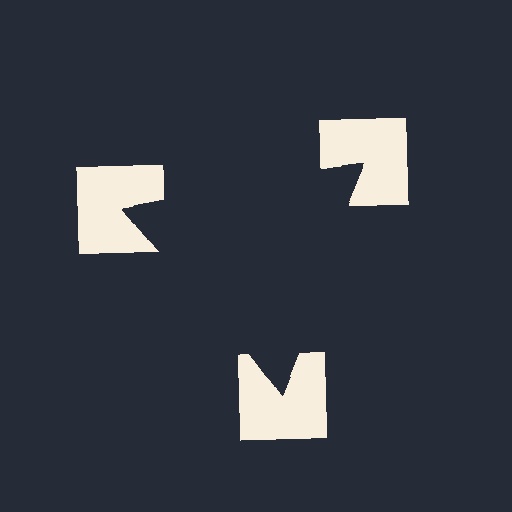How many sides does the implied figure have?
3 sides.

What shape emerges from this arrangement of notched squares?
An illusory triangle — its edges are inferred from the aligned wedge cuts in the notched squares, not physically drawn.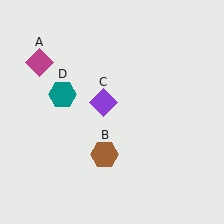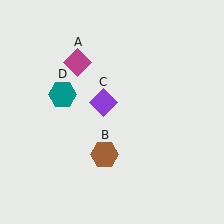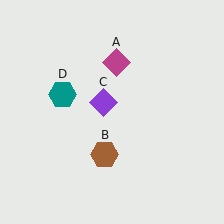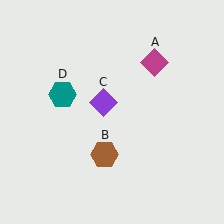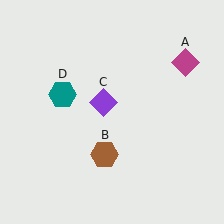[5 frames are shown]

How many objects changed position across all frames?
1 object changed position: magenta diamond (object A).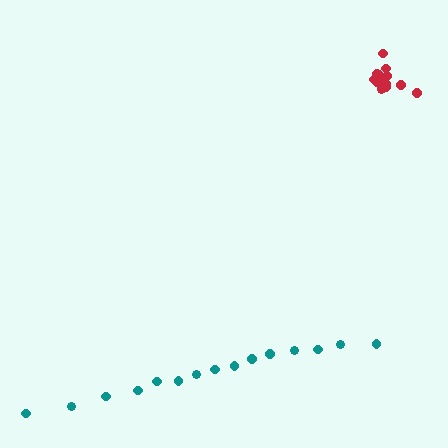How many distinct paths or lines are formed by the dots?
There are 2 distinct paths.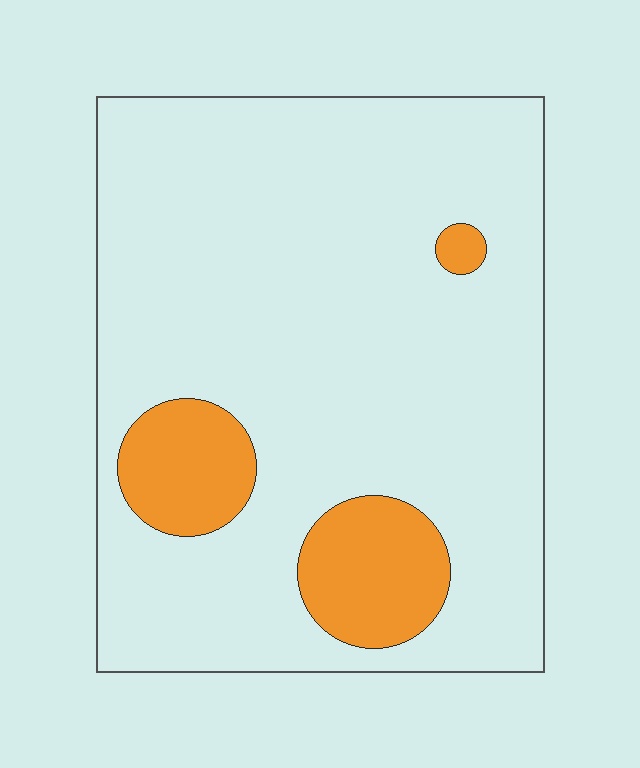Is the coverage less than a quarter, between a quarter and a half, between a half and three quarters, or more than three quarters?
Less than a quarter.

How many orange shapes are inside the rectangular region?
3.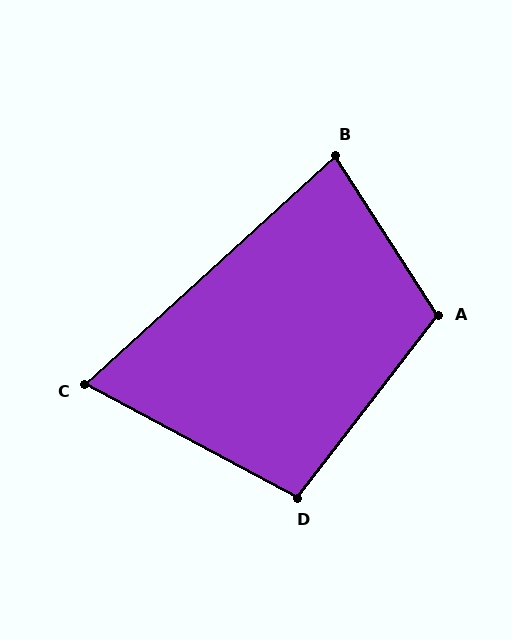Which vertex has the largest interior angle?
A, at approximately 109 degrees.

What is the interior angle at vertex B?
Approximately 80 degrees (acute).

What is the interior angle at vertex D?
Approximately 100 degrees (obtuse).